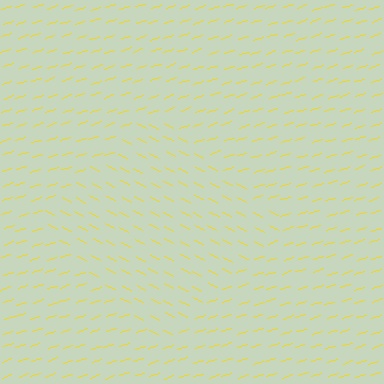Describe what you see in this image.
The image is filled with small yellow line segments. A diamond region in the image has lines oriented differently from the surrounding lines, creating a visible texture boundary.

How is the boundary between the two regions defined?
The boundary is defined purely by a change in line orientation (approximately 45 degrees difference). All lines are the same color and thickness.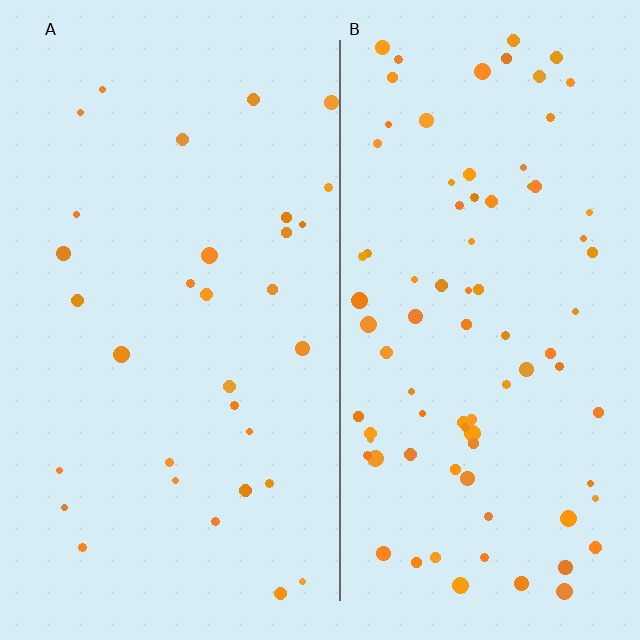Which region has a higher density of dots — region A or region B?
B (the right).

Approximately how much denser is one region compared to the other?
Approximately 2.6× — region B over region A.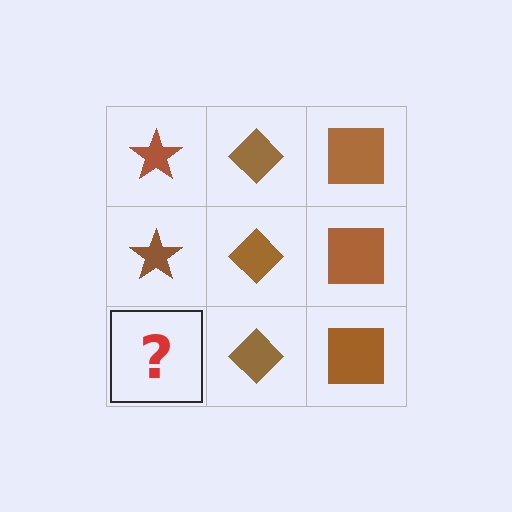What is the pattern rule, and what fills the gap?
The rule is that each column has a consistent shape. The gap should be filled with a brown star.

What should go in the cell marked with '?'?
The missing cell should contain a brown star.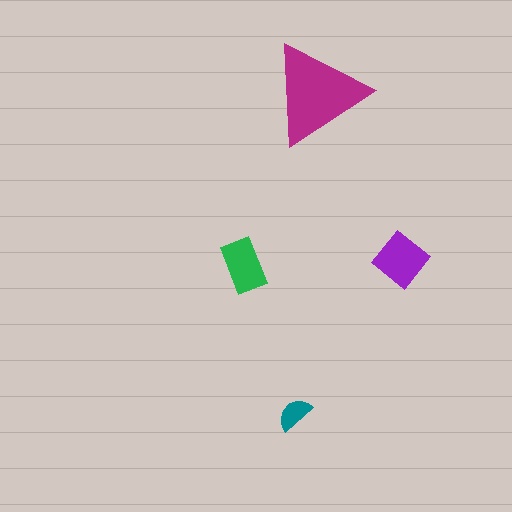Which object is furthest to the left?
The green rectangle is leftmost.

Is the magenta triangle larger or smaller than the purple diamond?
Larger.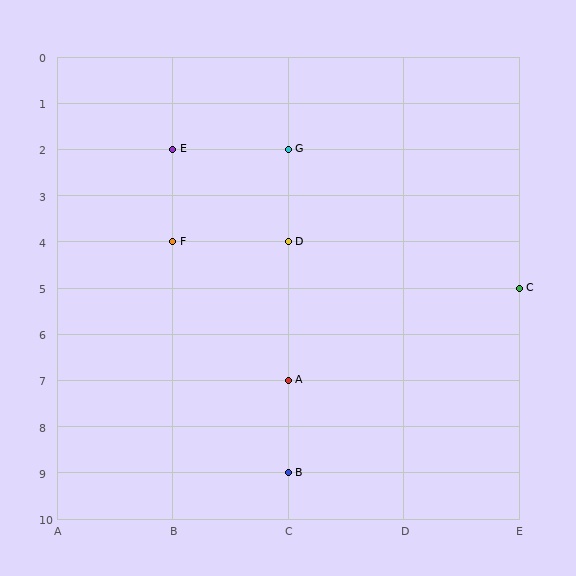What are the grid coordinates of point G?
Point G is at grid coordinates (C, 2).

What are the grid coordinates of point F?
Point F is at grid coordinates (B, 4).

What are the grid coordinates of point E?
Point E is at grid coordinates (B, 2).